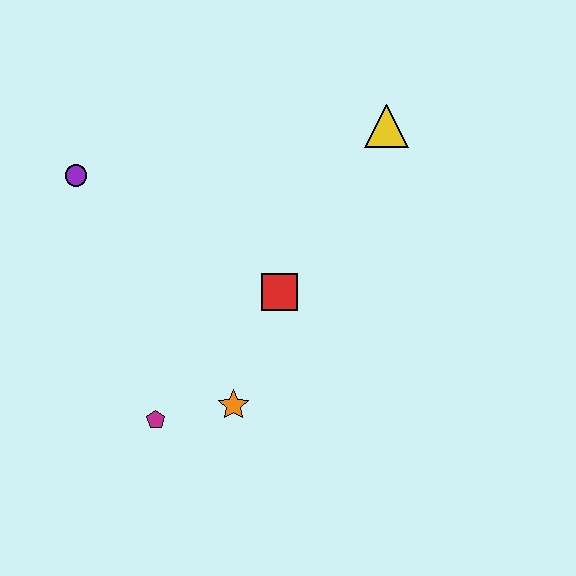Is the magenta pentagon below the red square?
Yes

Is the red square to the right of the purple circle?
Yes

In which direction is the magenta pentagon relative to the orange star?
The magenta pentagon is to the left of the orange star.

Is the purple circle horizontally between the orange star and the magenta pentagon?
No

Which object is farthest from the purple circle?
The yellow triangle is farthest from the purple circle.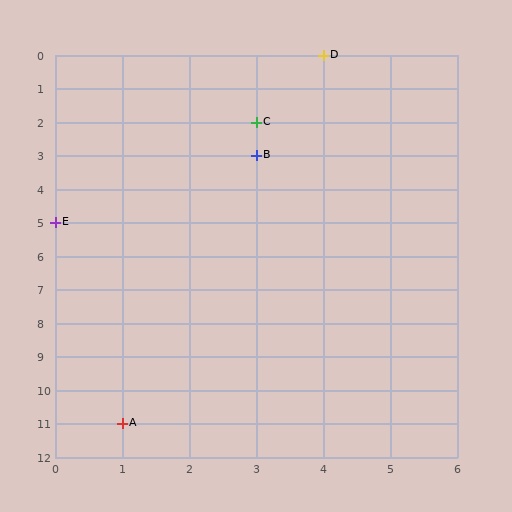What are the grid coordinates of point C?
Point C is at grid coordinates (3, 2).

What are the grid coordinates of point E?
Point E is at grid coordinates (0, 5).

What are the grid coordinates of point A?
Point A is at grid coordinates (1, 11).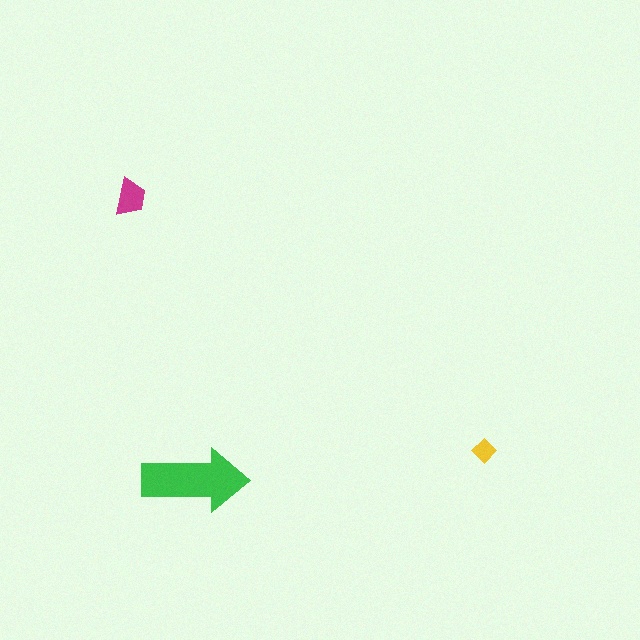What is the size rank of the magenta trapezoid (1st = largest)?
2nd.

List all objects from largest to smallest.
The green arrow, the magenta trapezoid, the yellow diamond.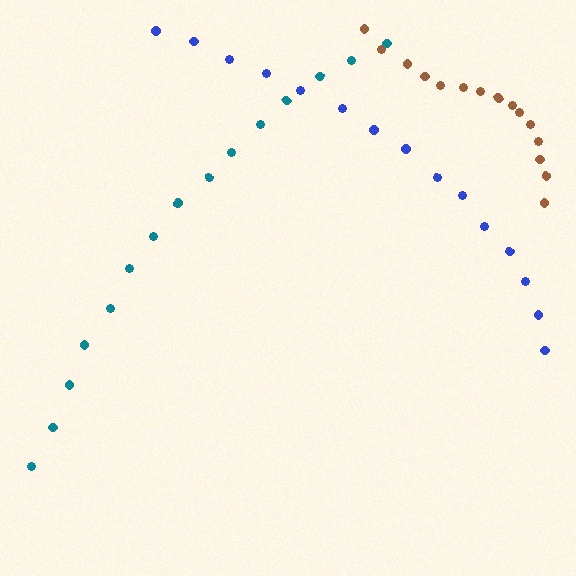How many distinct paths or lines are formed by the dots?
There are 3 distinct paths.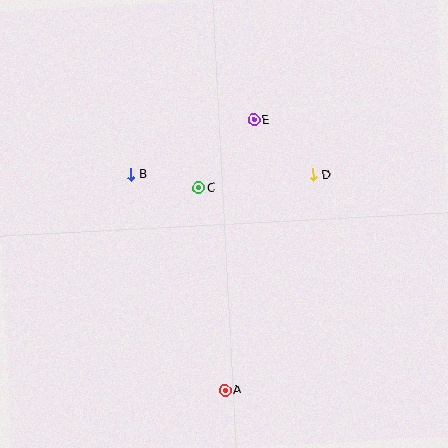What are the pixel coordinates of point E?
Point E is at (254, 120).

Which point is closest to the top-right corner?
Point D is closest to the top-right corner.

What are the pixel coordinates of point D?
Point D is at (313, 175).